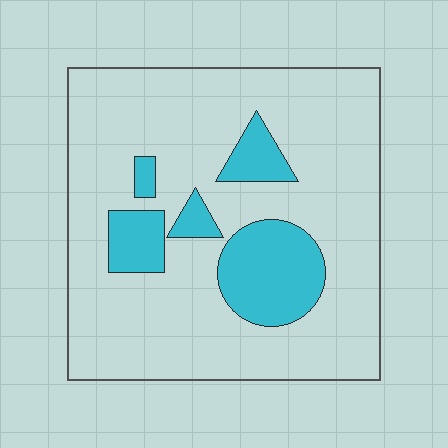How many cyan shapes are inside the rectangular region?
5.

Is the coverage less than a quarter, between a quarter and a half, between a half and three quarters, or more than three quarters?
Less than a quarter.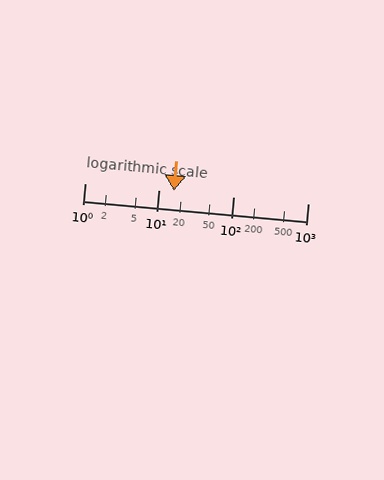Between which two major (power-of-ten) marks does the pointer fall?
The pointer is between 10 and 100.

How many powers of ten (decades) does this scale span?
The scale spans 3 decades, from 1 to 1000.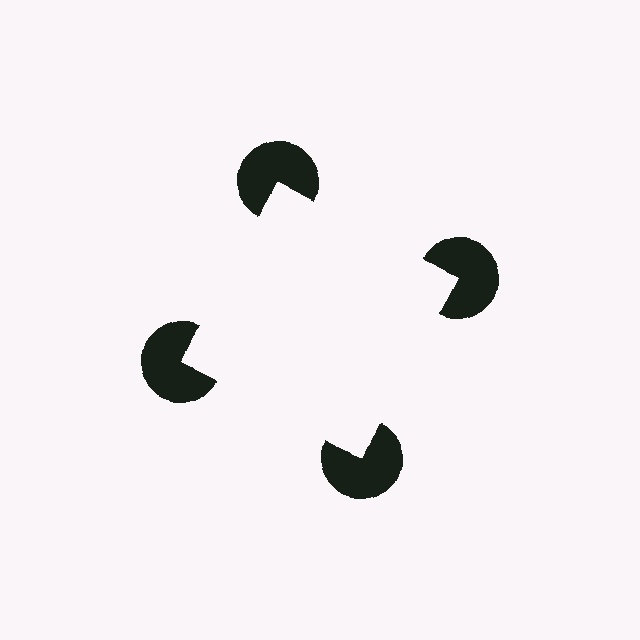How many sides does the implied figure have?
4 sides.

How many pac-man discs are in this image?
There are 4 — one at each vertex of the illusory square.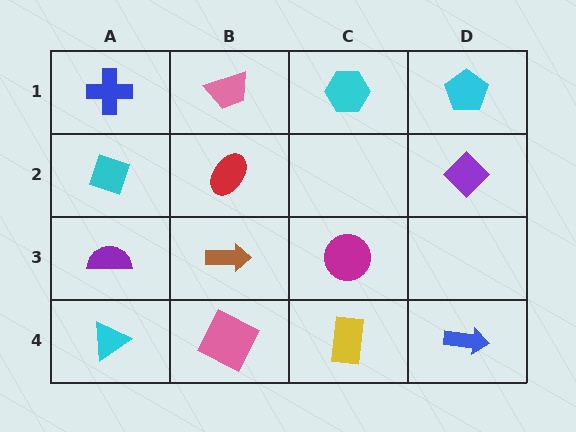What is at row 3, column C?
A magenta circle.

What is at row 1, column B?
A pink trapezoid.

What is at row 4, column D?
A blue arrow.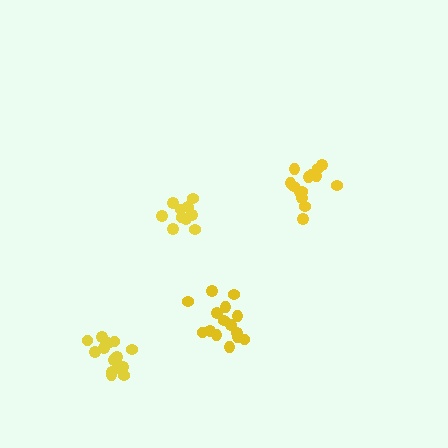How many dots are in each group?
Group 1: 15 dots, Group 2: 15 dots, Group 3: 15 dots, Group 4: 10 dots (55 total).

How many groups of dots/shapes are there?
There are 4 groups.